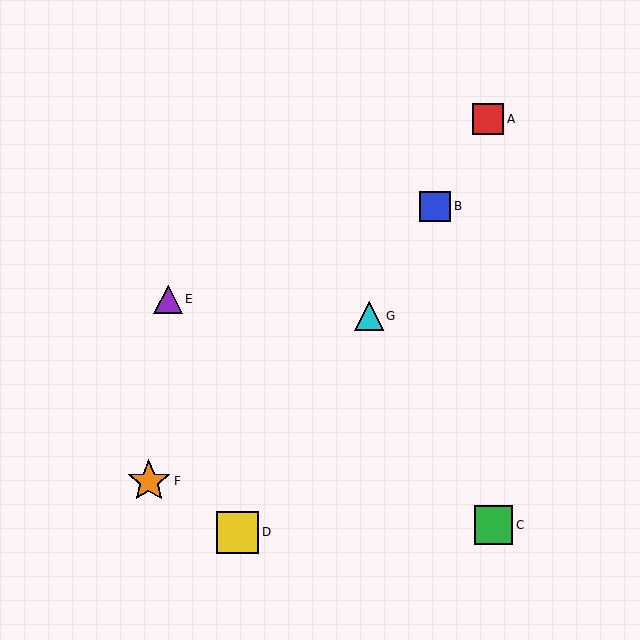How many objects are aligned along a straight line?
4 objects (A, B, D, G) are aligned along a straight line.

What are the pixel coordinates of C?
Object C is at (494, 525).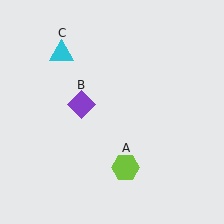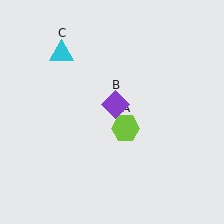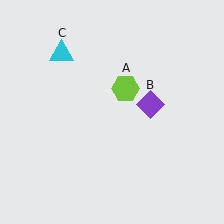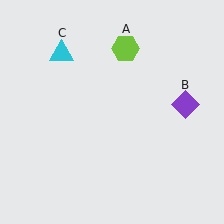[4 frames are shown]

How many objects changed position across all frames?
2 objects changed position: lime hexagon (object A), purple diamond (object B).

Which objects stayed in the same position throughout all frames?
Cyan triangle (object C) remained stationary.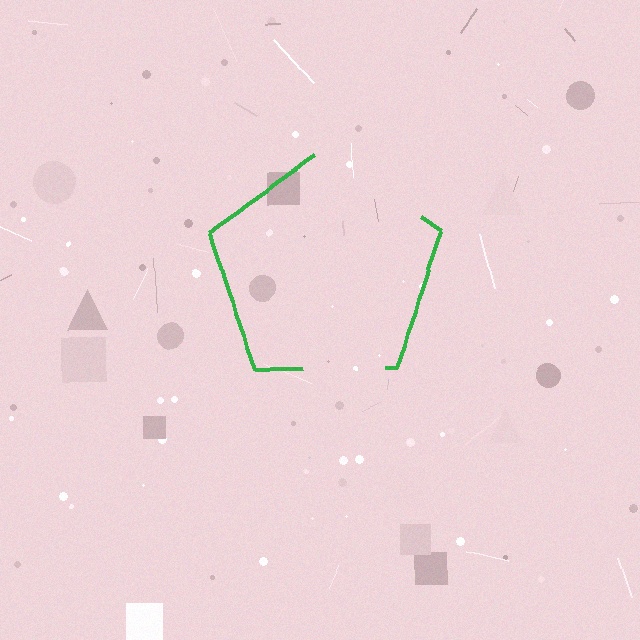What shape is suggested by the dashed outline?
The dashed outline suggests a pentagon.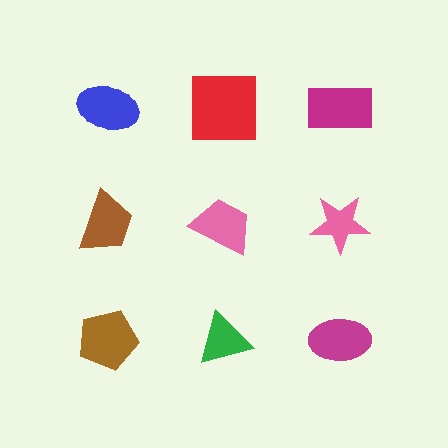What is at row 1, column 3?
A magenta rectangle.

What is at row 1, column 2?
A red square.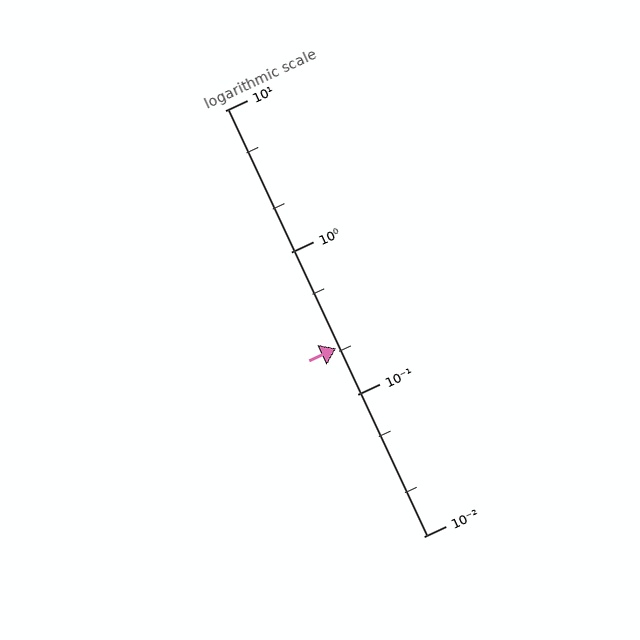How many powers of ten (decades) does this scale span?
The scale spans 3 decades, from 0.01 to 10.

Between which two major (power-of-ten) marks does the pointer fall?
The pointer is between 0.1 and 1.